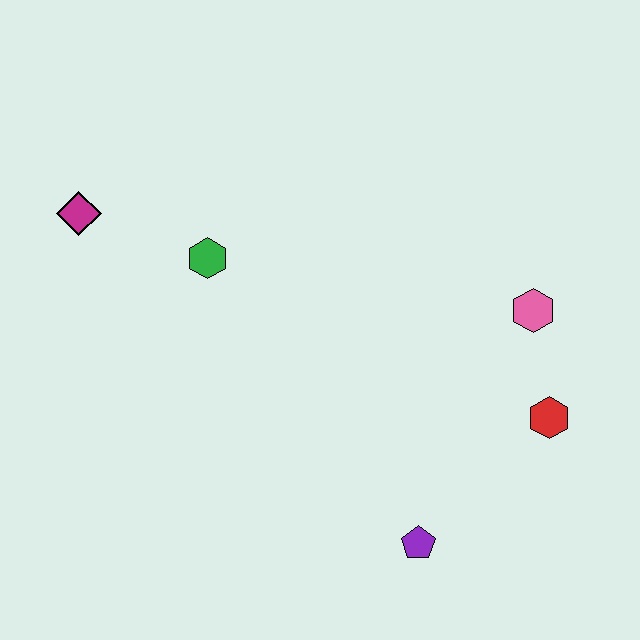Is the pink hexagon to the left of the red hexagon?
Yes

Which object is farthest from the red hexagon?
The magenta diamond is farthest from the red hexagon.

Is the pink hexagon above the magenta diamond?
No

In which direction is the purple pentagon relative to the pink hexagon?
The purple pentagon is below the pink hexagon.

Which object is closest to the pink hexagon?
The red hexagon is closest to the pink hexagon.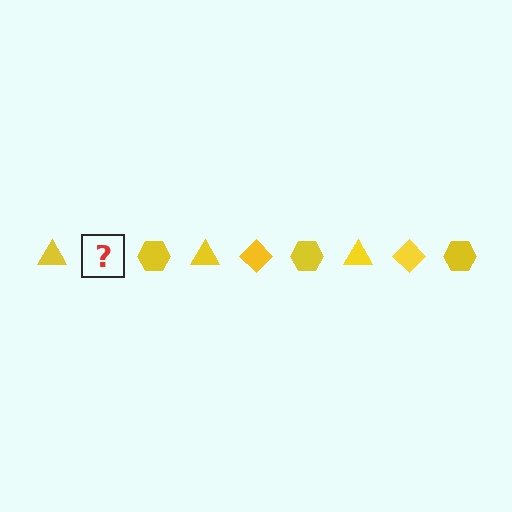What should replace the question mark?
The question mark should be replaced with a yellow diamond.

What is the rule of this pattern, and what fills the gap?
The rule is that the pattern cycles through triangle, diamond, hexagon shapes in yellow. The gap should be filled with a yellow diamond.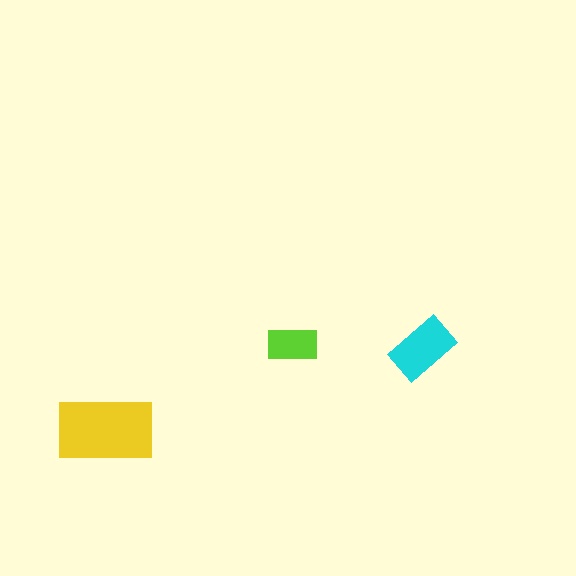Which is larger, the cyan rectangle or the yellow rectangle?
The yellow one.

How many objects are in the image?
There are 3 objects in the image.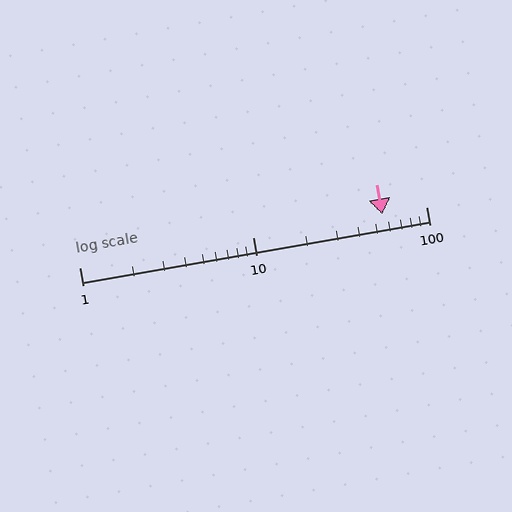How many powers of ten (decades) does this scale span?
The scale spans 2 decades, from 1 to 100.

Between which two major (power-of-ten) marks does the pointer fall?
The pointer is between 10 and 100.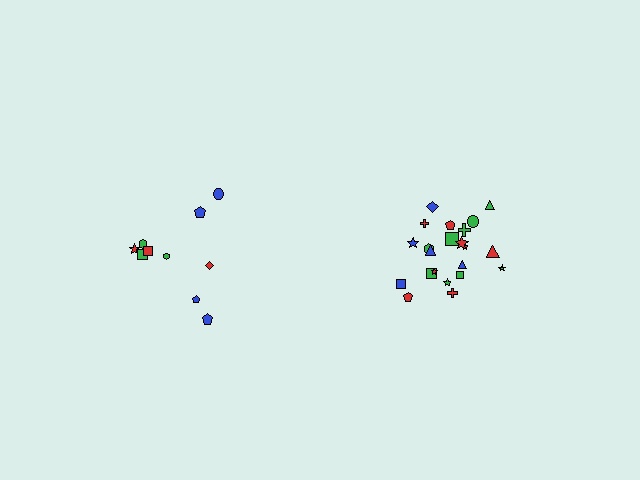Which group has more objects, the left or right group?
The right group.